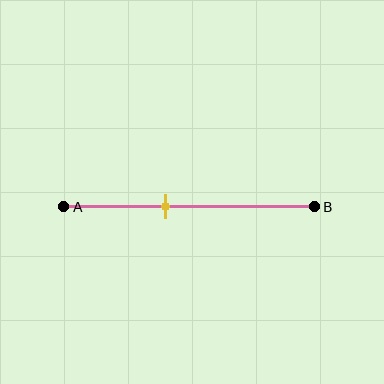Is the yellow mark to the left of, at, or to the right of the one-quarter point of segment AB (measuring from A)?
The yellow mark is to the right of the one-quarter point of segment AB.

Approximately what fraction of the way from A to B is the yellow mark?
The yellow mark is approximately 40% of the way from A to B.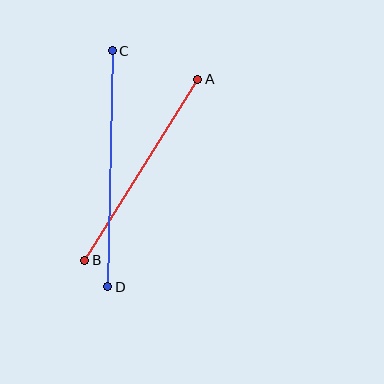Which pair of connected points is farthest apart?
Points C and D are farthest apart.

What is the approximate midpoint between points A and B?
The midpoint is at approximately (141, 170) pixels.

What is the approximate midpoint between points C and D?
The midpoint is at approximately (110, 169) pixels.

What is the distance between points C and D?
The distance is approximately 236 pixels.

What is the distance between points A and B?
The distance is approximately 213 pixels.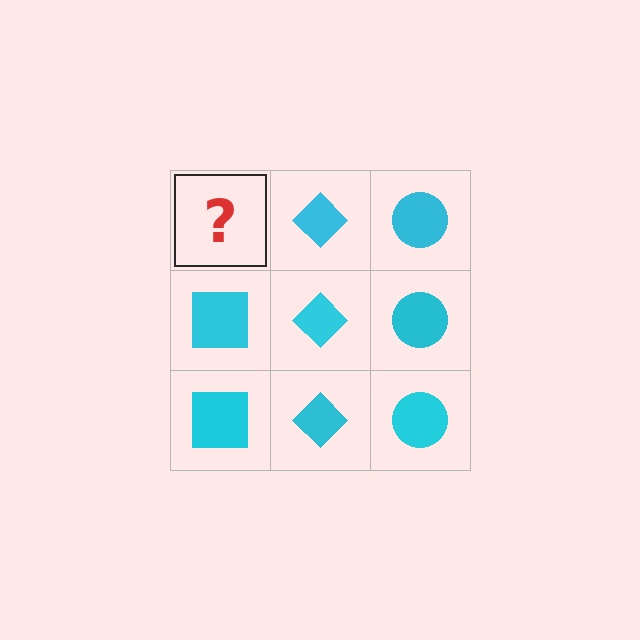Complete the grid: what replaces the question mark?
The question mark should be replaced with a cyan square.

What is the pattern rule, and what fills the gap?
The rule is that each column has a consistent shape. The gap should be filled with a cyan square.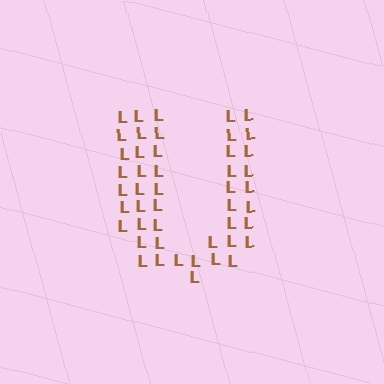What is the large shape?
The large shape is the letter U.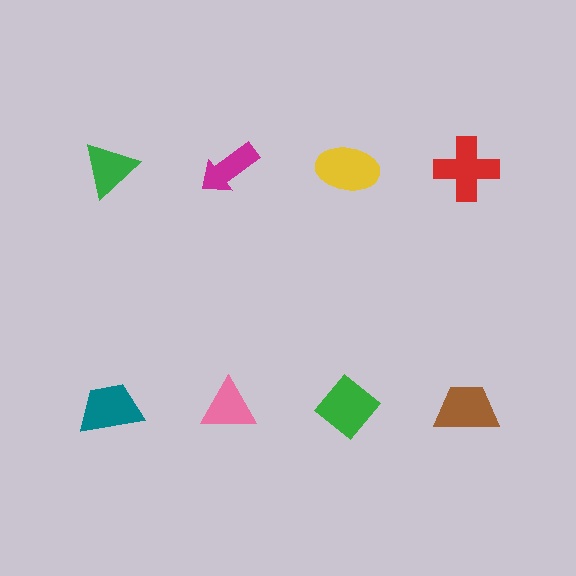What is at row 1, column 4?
A red cross.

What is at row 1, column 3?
A yellow ellipse.